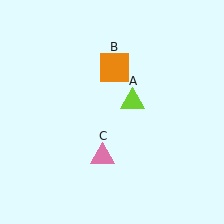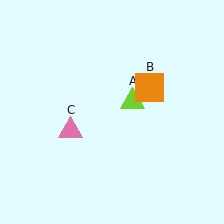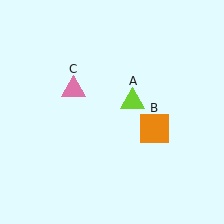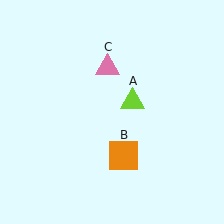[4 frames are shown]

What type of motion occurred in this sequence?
The orange square (object B), pink triangle (object C) rotated clockwise around the center of the scene.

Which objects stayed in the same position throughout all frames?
Lime triangle (object A) remained stationary.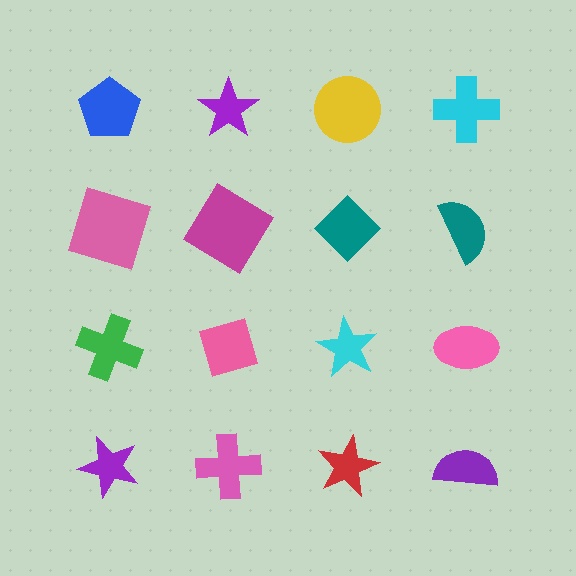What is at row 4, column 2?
A pink cross.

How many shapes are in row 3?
4 shapes.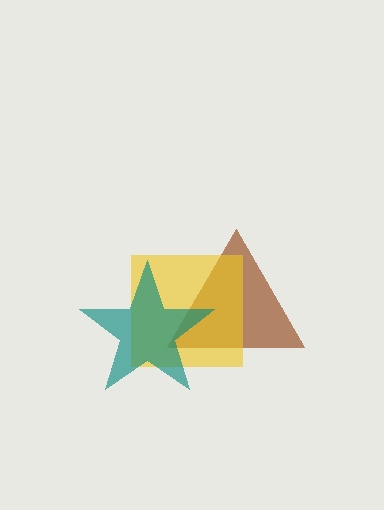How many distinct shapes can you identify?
There are 3 distinct shapes: a brown triangle, a yellow square, a teal star.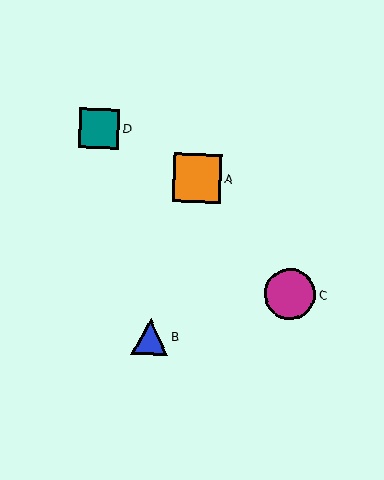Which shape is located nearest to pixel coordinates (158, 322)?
The blue triangle (labeled B) at (150, 337) is nearest to that location.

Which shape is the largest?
The magenta circle (labeled C) is the largest.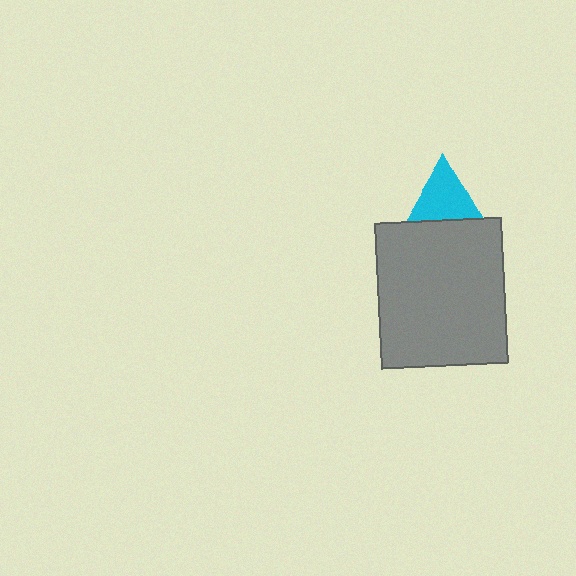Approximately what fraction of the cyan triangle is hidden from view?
Roughly 43% of the cyan triangle is hidden behind the gray rectangle.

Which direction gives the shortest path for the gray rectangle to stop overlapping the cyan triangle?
Moving down gives the shortest separation.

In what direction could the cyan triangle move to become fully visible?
The cyan triangle could move up. That would shift it out from behind the gray rectangle entirely.